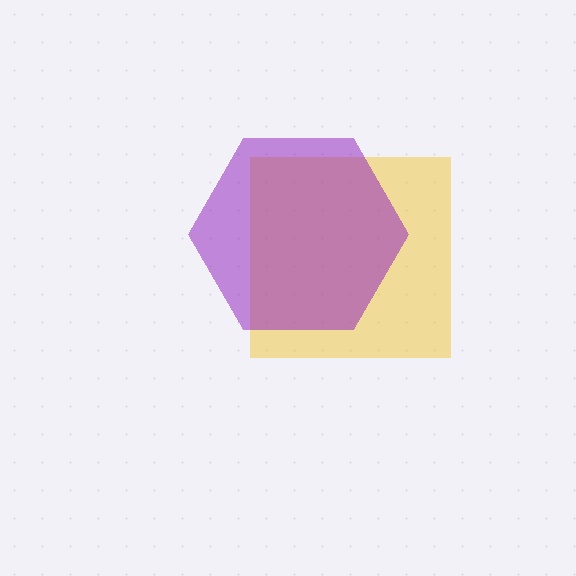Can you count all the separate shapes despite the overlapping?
Yes, there are 2 separate shapes.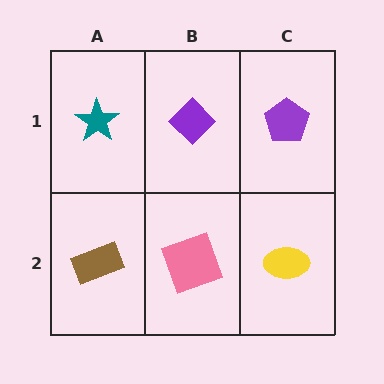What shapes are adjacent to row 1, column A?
A brown rectangle (row 2, column A), a purple diamond (row 1, column B).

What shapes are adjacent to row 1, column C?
A yellow ellipse (row 2, column C), a purple diamond (row 1, column B).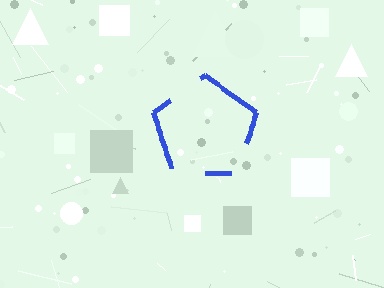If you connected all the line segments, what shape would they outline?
They would outline a pentagon.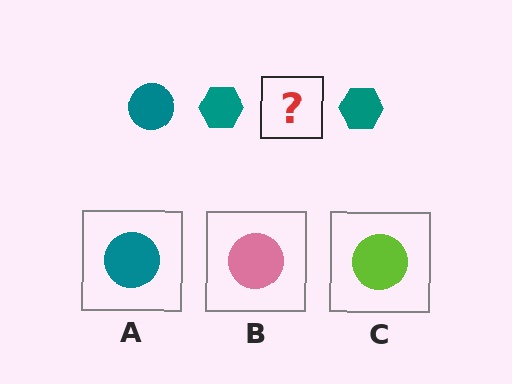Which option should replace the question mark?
Option A.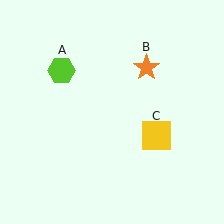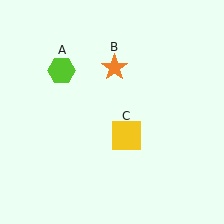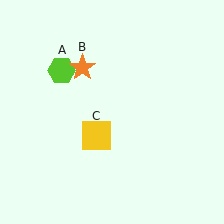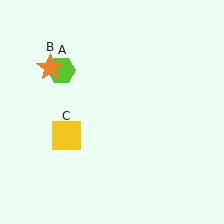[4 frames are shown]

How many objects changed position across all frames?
2 objects changed position: orange star (object B), yellow square (object C).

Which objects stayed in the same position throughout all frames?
Lime hexagon (object A) remained stationary.